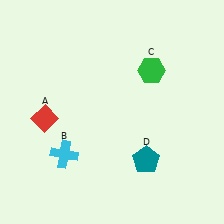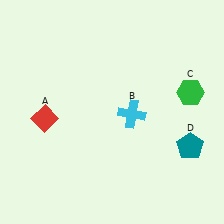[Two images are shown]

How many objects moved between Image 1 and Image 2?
3 objects moved between the two images.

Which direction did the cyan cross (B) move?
The cyan cross (B) moved right.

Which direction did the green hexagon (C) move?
The green hexagon (C) moved right.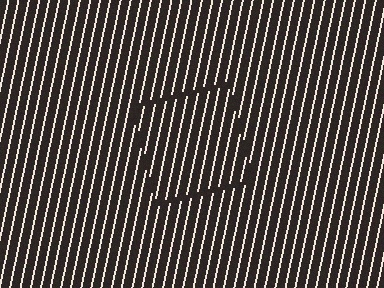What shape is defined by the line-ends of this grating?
An illusory square. The interior of the shape contains the same grating, shifted by half a period — the contour is defined by the phase discontinuity where line-ends from the inner and outer gratings abut.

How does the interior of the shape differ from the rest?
The interior of the shape contains the same grating, shifted by half a period — the contour is defined by the phase discontinuity where line-ends from the inner and outer gratings abut.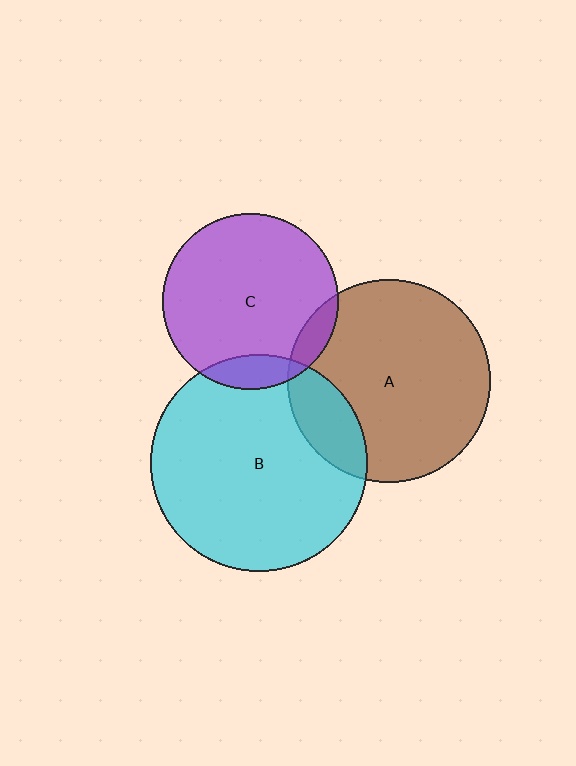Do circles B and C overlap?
Yes.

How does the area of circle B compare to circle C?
Approximately 1.5 times.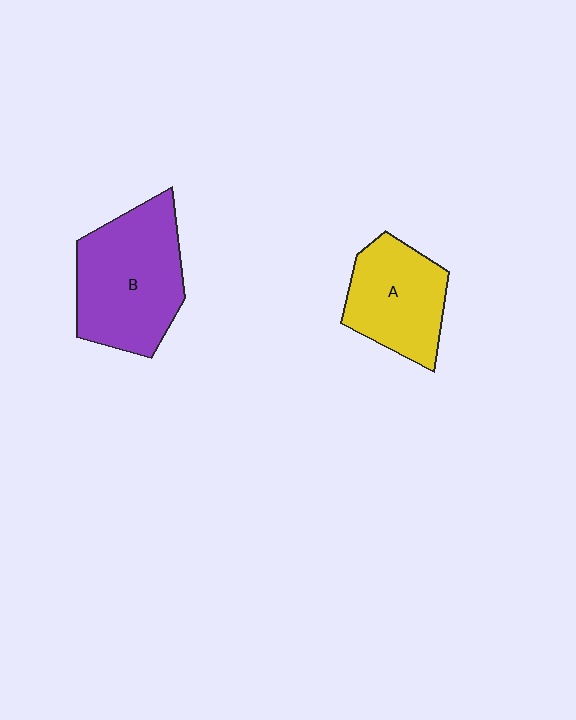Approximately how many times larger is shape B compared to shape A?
Approximately 1.4 times.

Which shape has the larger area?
Shape B (purple).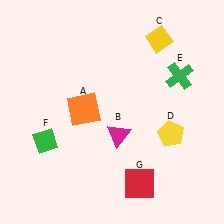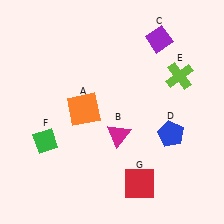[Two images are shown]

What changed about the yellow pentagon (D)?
In Image 1, D is yellow. In Image 2, it changed to blue.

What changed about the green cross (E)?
In Image 1, E is green. In Image 2, it changed to lime.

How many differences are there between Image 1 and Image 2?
There are 3 differences between the two images.